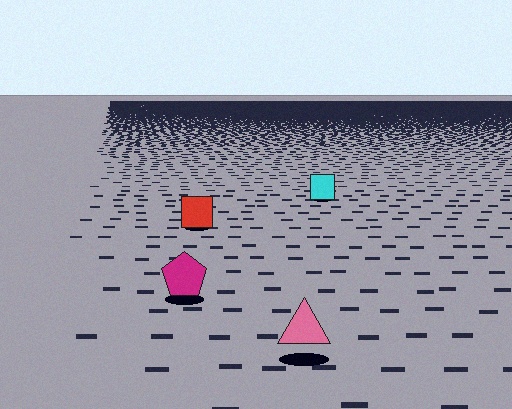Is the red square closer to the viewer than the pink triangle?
No. The pink triangle is closer — you can tell from the texture gradient: the ground texture is coarser near it.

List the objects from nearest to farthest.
From nearest to farthest: the pink triangle, the magenta pentagon, the red square, the cyan square.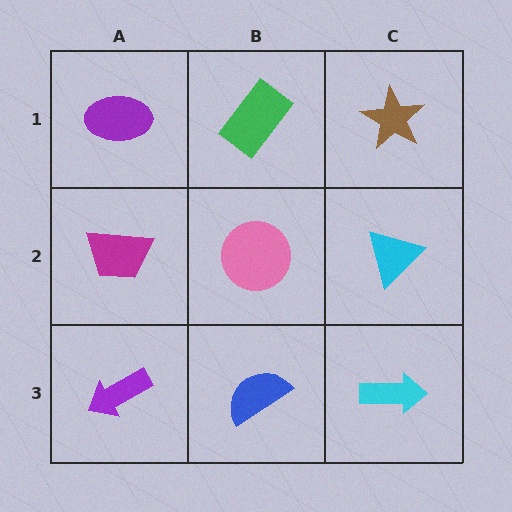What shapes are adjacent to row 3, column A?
A magenta trapezoid (row 2, column A), a blue semicircle (row 3, column B).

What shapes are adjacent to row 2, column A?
A purple ellipse (row 1, column A), a purple arrow (row 3, column A), a pink circle (row 2, column B).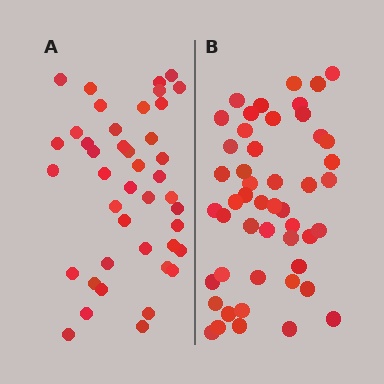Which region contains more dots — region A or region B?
Region B (the right region) has more dots.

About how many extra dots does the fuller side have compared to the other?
Region B has roughly 8 or so more dots than region A.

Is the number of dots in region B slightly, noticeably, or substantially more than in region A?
Region B has only slightly more — the two regions are fairly close. The ratio is roughly 1.2 to 1.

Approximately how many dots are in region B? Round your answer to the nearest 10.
About 50 dots. (The exact count is 49, which rounds to 50.)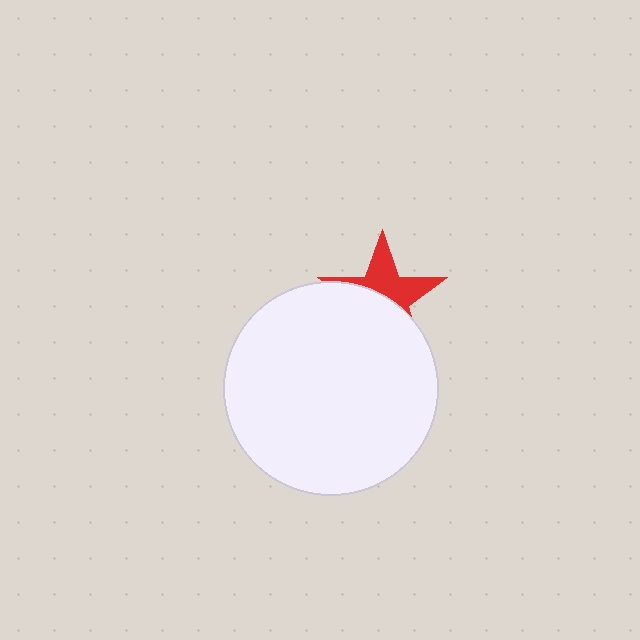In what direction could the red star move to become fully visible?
The red star could move up. That would shift it out from behind the white circle entirely.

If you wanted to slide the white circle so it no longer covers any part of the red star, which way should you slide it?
Slide it down — that is the most direct way to separate the two shapes.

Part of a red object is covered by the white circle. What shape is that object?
It is a star.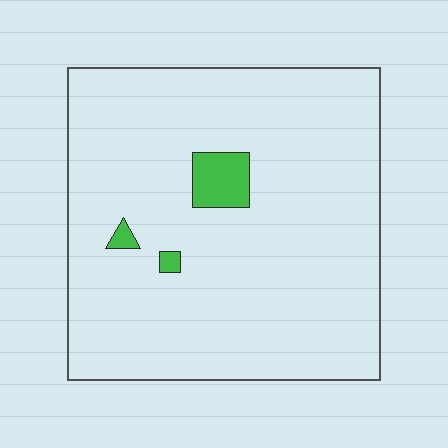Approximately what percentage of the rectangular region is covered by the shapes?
Approximately 5%.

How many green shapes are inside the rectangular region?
3.